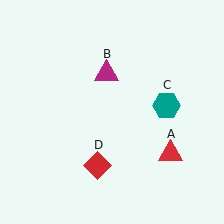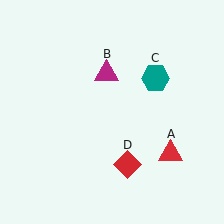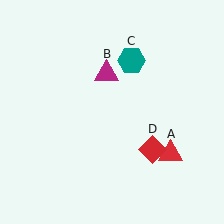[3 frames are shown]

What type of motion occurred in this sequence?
The teal hexagon (object C), red diamond (object D) rotated counterclockwise around the center of the scene.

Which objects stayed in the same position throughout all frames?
Red triangle (object A) and magenta triangle (object B) remained stationary.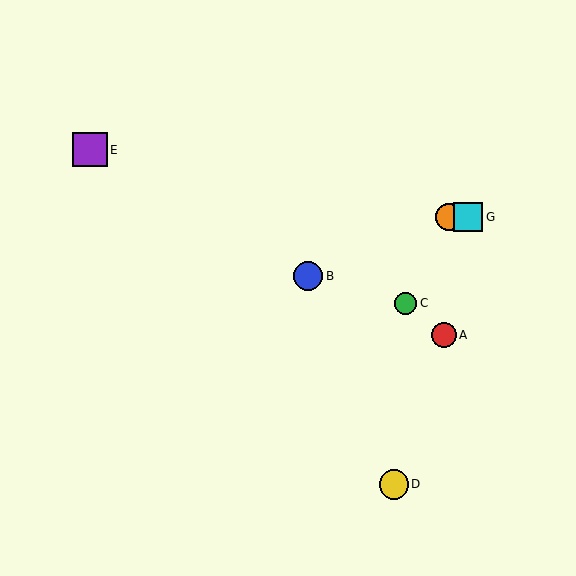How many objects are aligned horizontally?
2 objects (F, G) are aligned horizontally.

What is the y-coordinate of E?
Object E is at y≈150.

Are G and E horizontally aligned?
No, G is at y≈217 and E is at y≈150.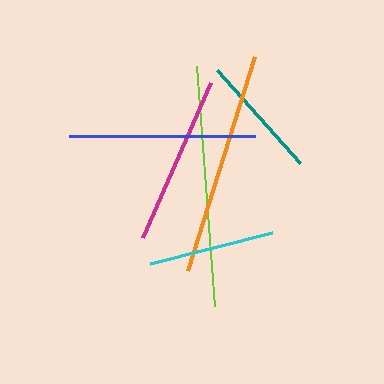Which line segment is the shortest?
The teal line is the shortest at approximately 125 pixels.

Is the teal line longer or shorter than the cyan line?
The cyan line is longer than the teal line.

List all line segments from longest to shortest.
From longest to shortest: lime, orange, blue, magenta, cyan, teal.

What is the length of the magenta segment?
The magenta segment is approximately 170 pixels long.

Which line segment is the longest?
The lime line is the longest at approximately 240 pixels.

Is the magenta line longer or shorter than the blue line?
The blue line is longer than the magenta line.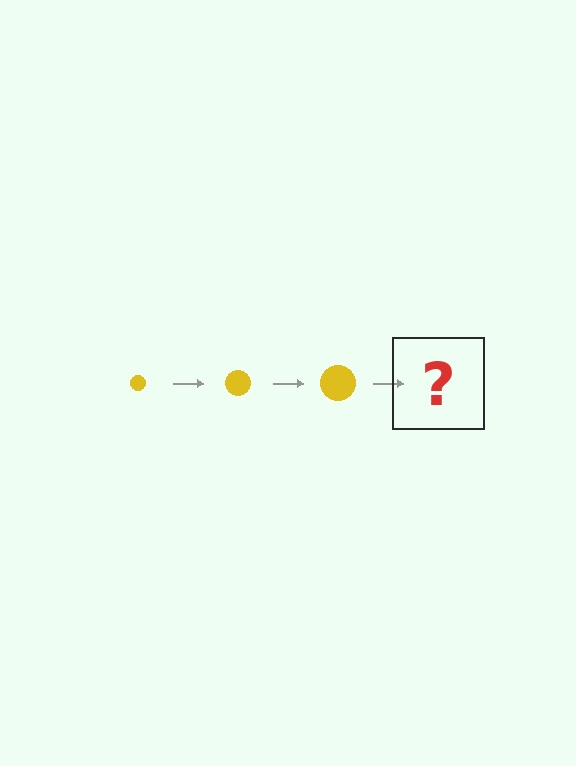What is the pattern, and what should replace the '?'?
The pattern is that the circle gets progressively larger each step. The '?' should be a yellow circle, larger than the previous one.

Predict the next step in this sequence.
The next step is a yellow circle, larger than the previous one.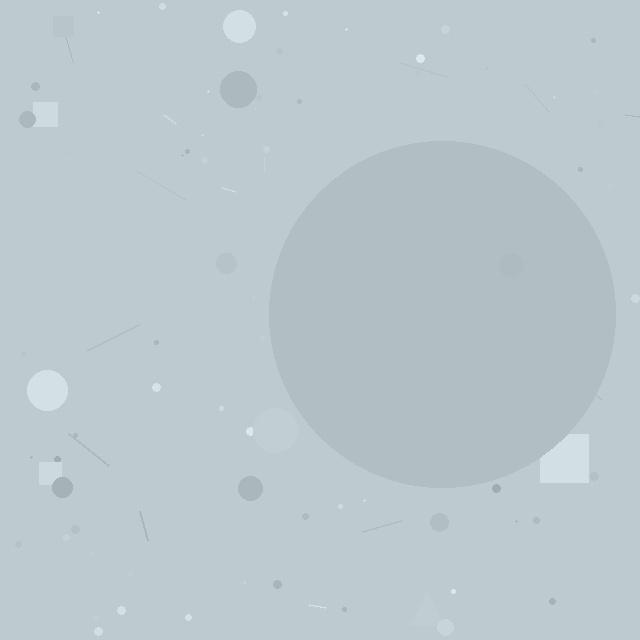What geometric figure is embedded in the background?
A circle is embedded in the background.